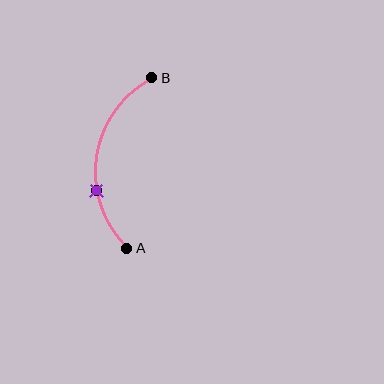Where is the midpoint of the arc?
The arc midpoint is the point on the curve farthest from the straight line joining A and B. It sits to the left of that line.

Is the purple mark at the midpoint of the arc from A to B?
No. The purple mark lies on the arc but is closer to endpoint A. The arc midpoint would be at the point on the curve equidistant along the arc from both A and B.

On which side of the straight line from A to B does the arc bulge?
The arc bulges to the left of the straight line connecting A and B.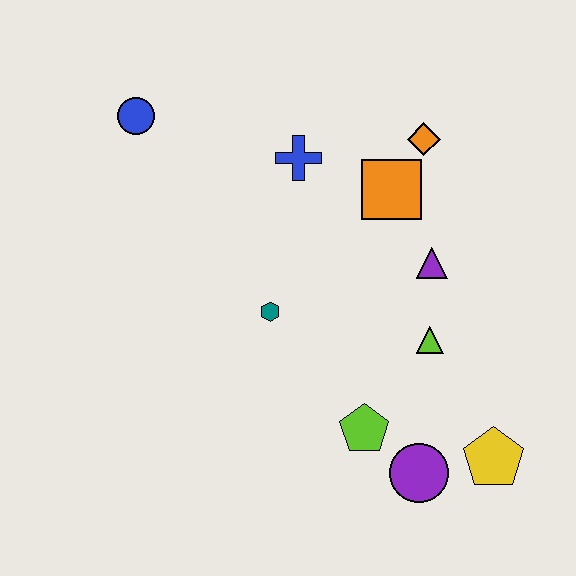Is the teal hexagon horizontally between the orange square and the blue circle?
Yes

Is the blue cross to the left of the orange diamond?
Yes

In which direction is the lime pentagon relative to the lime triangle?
The lime pentagon is below the lime triangle.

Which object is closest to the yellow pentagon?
The purple circle is closest to the yellow pentagon.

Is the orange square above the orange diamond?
No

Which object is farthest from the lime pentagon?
The blue circle is farthest from the lime pentagon.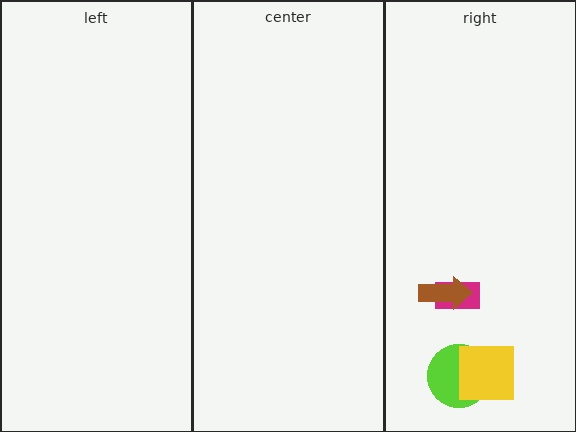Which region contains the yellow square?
The right region.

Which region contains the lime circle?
The right region.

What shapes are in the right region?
The lime circle, the magenta rectangle, the yellow square, the brown arrow.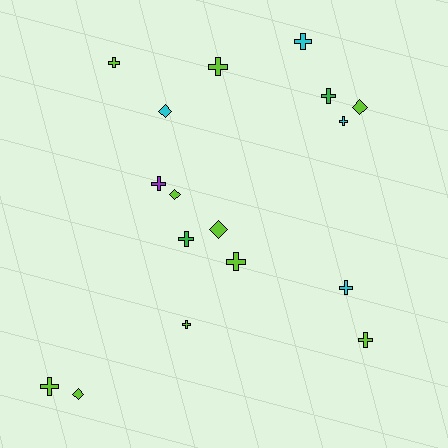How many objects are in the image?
There are 17 objects.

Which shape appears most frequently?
Cross, with 12 objects.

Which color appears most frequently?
Lime, with 10 objects.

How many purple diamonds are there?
There are no purple diamonds.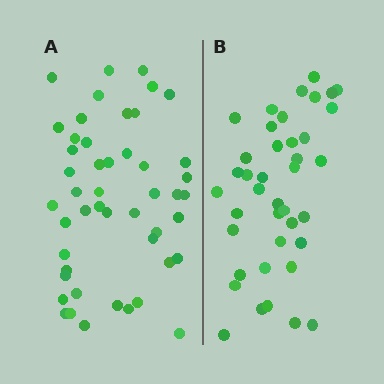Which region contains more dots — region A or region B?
Region A (the left region) has more dots.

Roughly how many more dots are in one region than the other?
Region A has roughly 8 or so more dots than region B.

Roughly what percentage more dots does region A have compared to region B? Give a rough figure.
About 20% more.